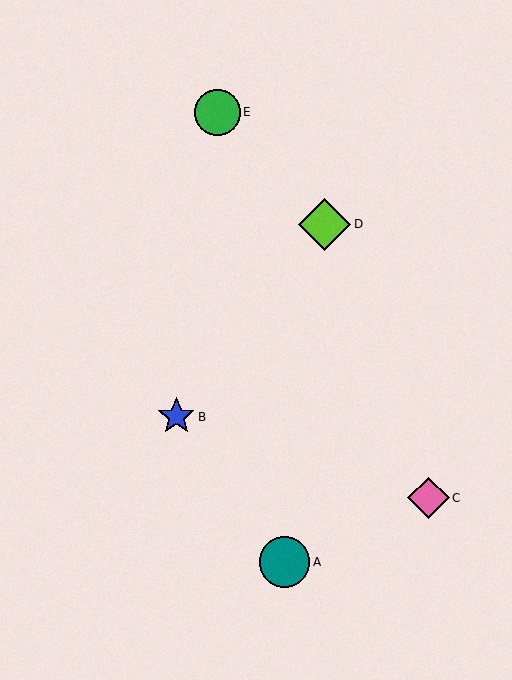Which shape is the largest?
The lime diamond (labeled D) is the largest.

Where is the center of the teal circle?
The center of the teal circle is at (284, 562).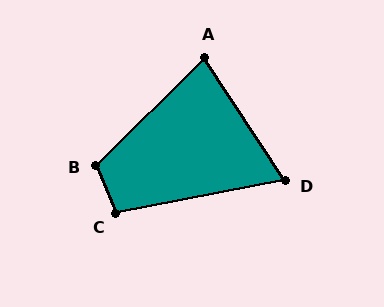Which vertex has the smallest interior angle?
D, at approximately 68 degrees.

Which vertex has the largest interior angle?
B, at approximately 112 degrees.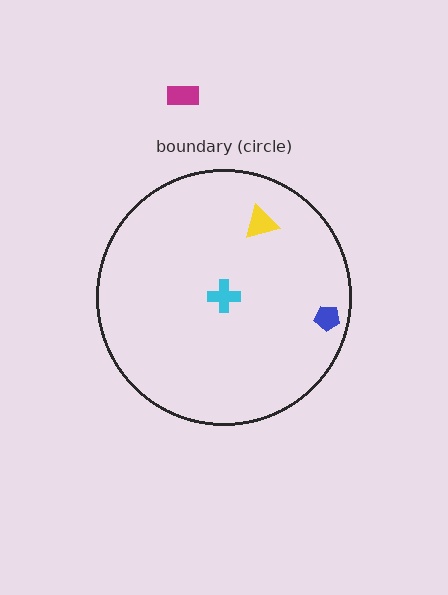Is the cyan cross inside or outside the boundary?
Inside.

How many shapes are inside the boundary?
3 inside, 1 outside.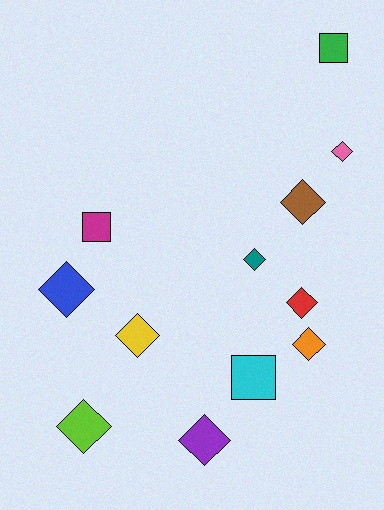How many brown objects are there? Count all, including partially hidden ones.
There is 1 brown object.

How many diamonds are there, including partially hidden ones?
There are 9 diamonds.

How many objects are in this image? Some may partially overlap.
There are 12 objects.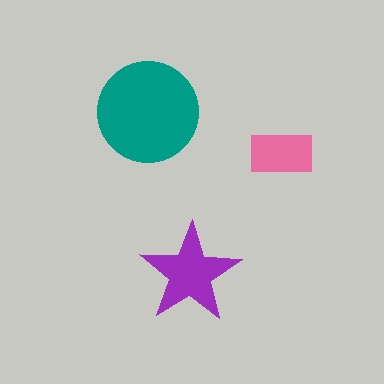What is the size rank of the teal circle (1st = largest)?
1st.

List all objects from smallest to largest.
The pink rectangle, the purple star, the teal circle.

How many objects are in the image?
There are 3 objects in the image.